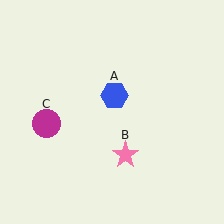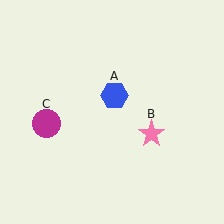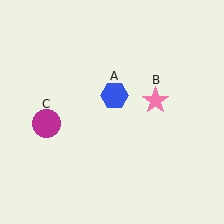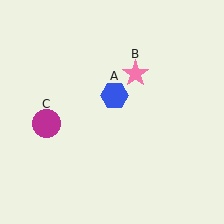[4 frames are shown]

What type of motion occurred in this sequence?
The pink star (object B) rotated counterclockwise around the center of the scene.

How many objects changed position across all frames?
1 object changed position: pink star (object B).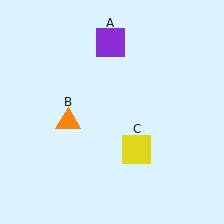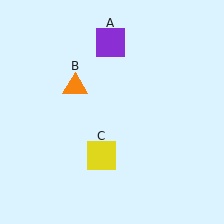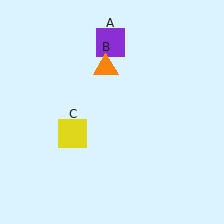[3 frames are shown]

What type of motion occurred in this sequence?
The orange triangle (object B), yellow square (object C) rotated clockwise around the center of the scene.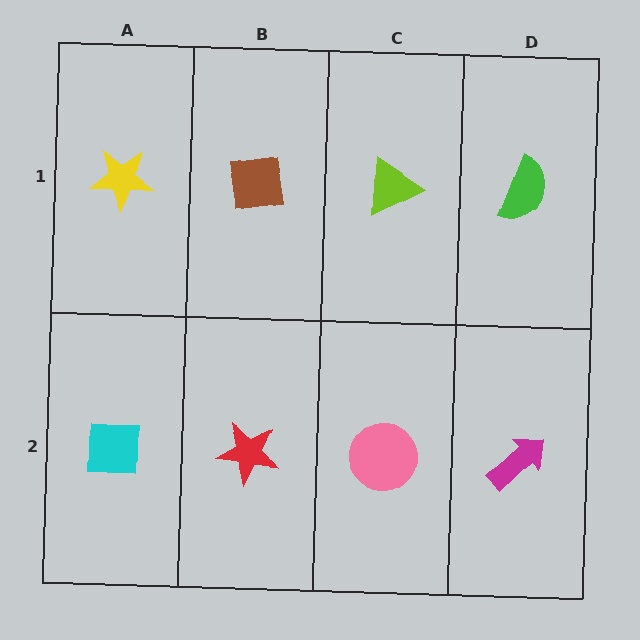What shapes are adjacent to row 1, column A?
A cyan square (row 2, column A), a brown square (row 1, column B).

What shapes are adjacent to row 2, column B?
A brown square (row 1, column B), a cyan square (row 2, column A), a pink circle (row 2, column C).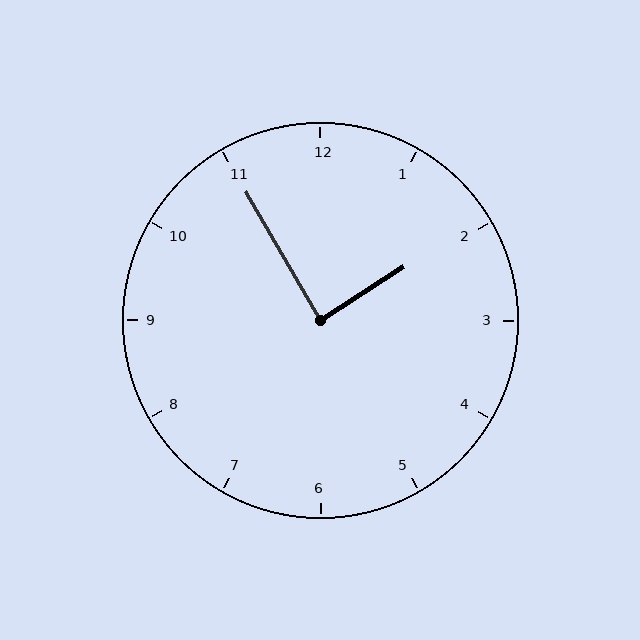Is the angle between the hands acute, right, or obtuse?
It is right.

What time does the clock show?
1:55.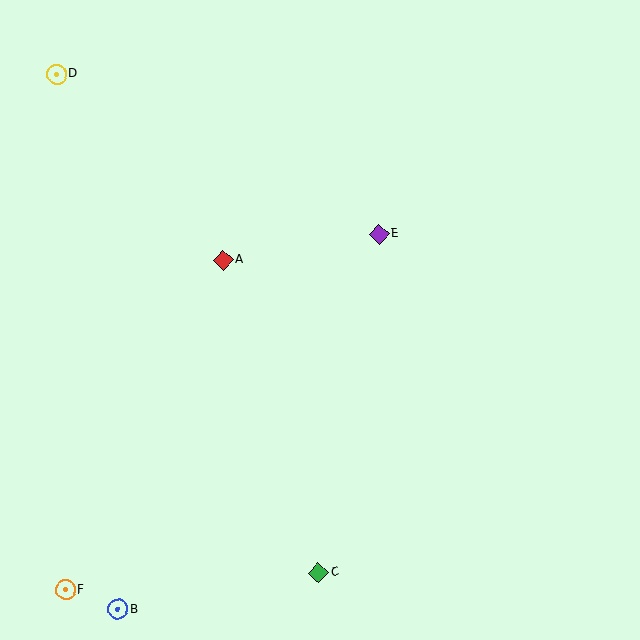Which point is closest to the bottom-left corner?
Point F is closest to the bottom-left corner.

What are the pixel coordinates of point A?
Point A is at (223, 260).